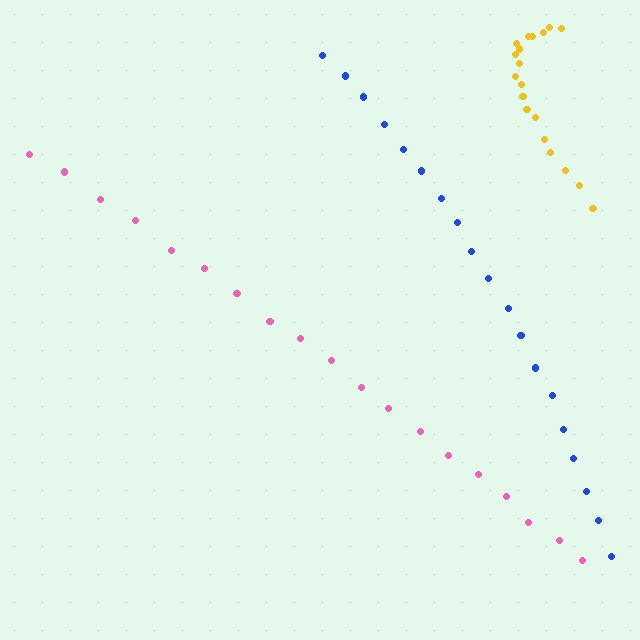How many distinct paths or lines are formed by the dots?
There are 3 distinct paths.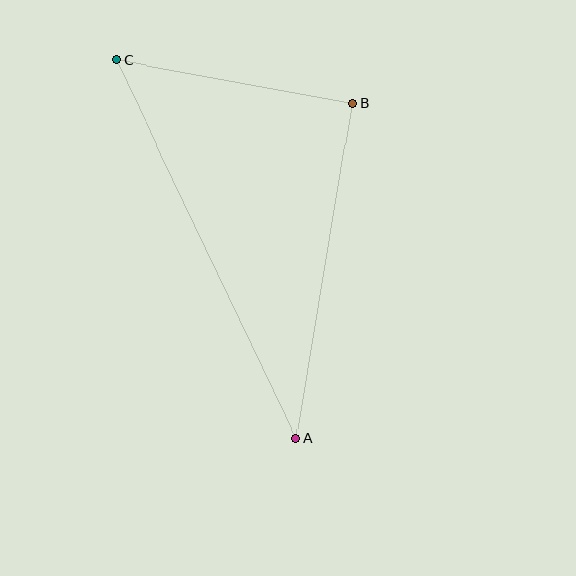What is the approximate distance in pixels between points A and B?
The distance between A and B is approximately 339 pixels.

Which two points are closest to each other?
Points B and C are closest to each other.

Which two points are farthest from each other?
Points A and C are farthest from each other.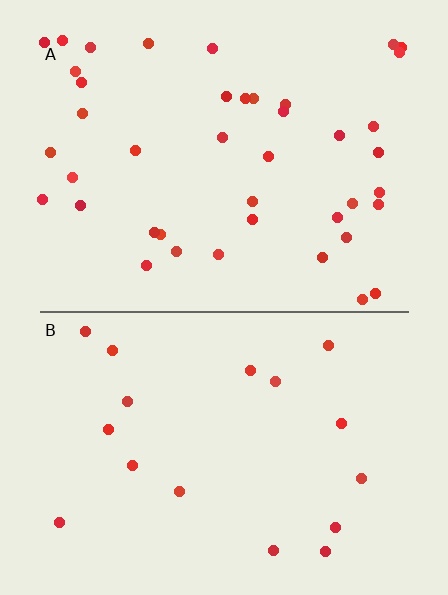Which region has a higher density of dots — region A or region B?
A (the top).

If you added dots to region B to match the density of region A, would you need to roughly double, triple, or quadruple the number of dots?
Approximately double.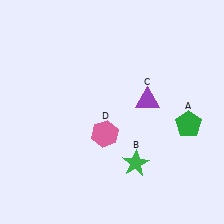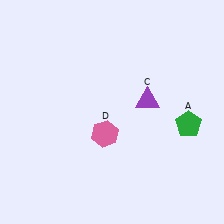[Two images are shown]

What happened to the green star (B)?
The green star (B) was removed in Image 2. It was in the bottom-right area of Image 1.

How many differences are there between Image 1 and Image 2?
There is 1 difference between the two images.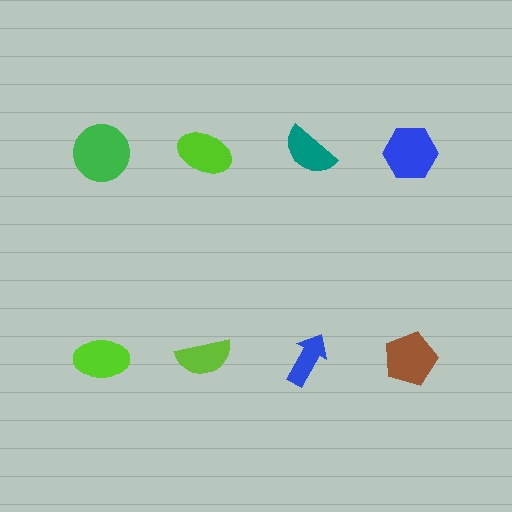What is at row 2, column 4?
A brown pentagon.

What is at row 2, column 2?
A lime semicircle.